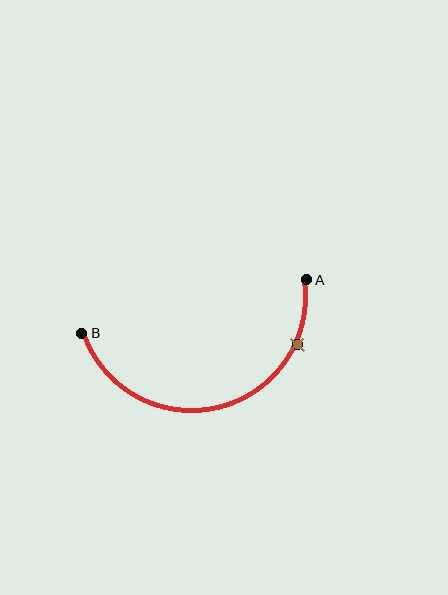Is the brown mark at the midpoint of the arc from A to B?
No. The brown mark lies on the arc but is closer to endpoint A. The arc midpoint would be at the point on the curve equidistant along the arc from both A and B.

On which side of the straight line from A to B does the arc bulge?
The arc bulges below the straight line connecting A and B.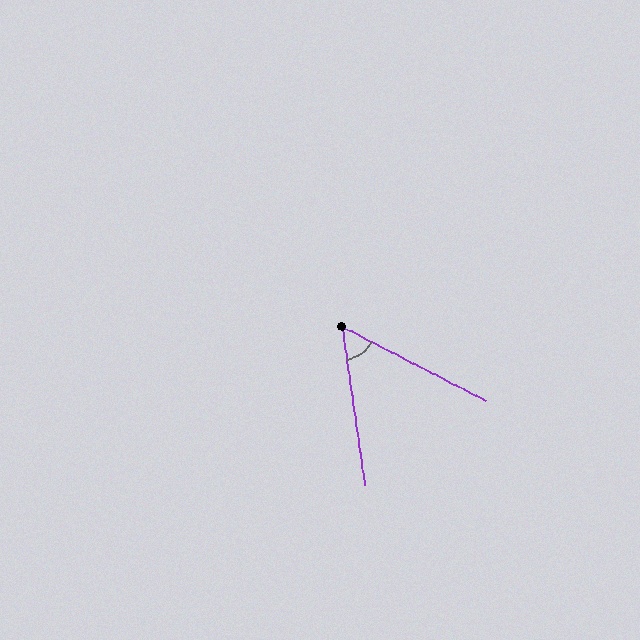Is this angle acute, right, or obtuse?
It is acute.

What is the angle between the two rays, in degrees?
Approximately 54 degrees.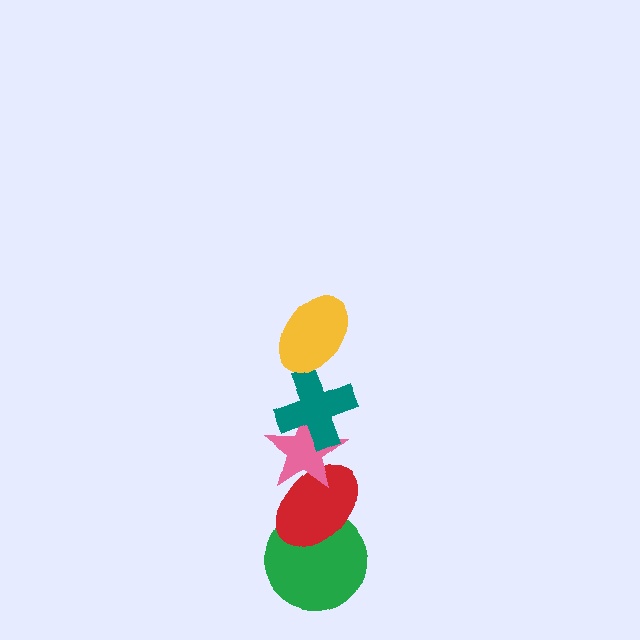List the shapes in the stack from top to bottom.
From top to bottom: the yellow ellipse, the teal cross, the pink star, the red ellipse, the green circle.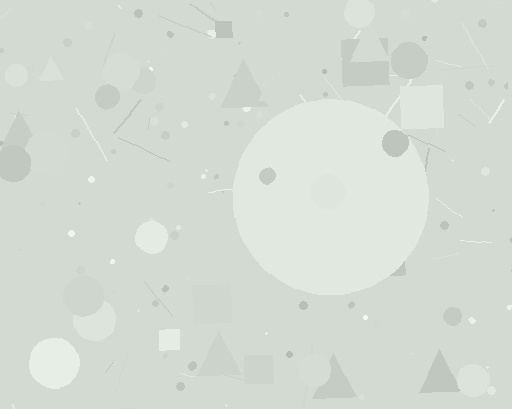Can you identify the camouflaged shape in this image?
The camouflaged shape is a circle.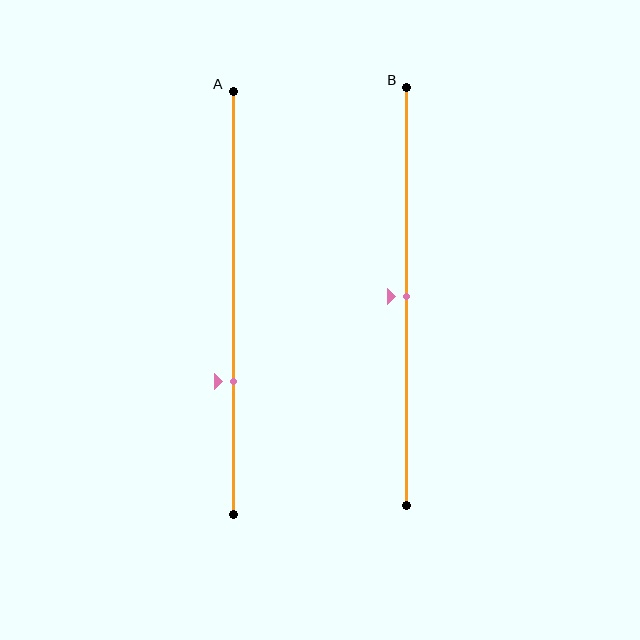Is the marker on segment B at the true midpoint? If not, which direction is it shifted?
Yes, the marker on segment B is at the true midpoint.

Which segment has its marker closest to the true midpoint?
Segment B has its marker closest to the true midpoint.